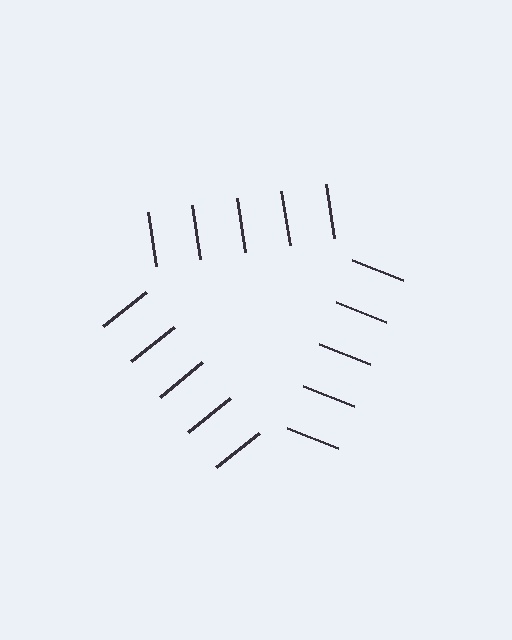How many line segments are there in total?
15 — 5 along each of the 3 edges.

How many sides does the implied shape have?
3 sides — the line-ends trace a triangle.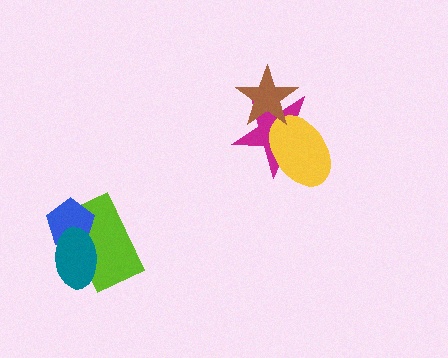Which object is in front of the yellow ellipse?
The brown star is in front of the yellow ellipse.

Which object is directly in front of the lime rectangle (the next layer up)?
The blue pentagon is directly in front of the lime rectangle.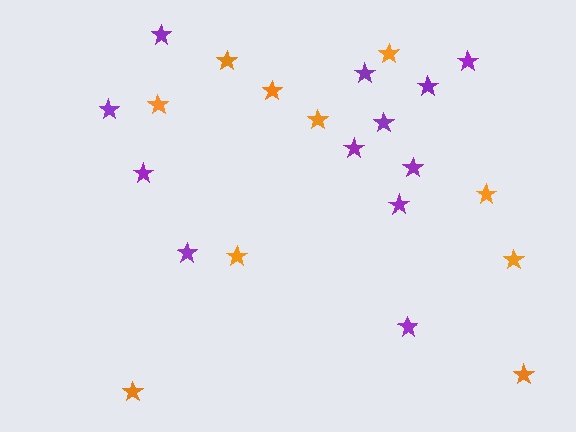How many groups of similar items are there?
There are 2 groups: one group of purple stars (12) and one group of orange stars (10).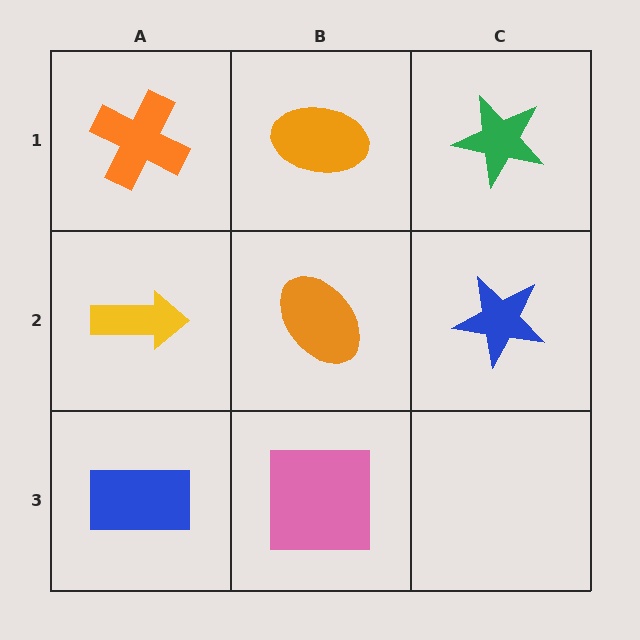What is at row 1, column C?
A green star.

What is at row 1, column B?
An orange ellipse.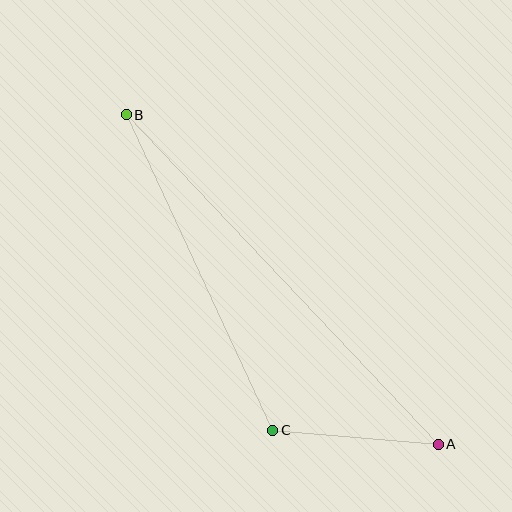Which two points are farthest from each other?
Points A and B are farthest from each other.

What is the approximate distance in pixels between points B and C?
The distance between B and C is approximately 348 pixels.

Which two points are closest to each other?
Points A and C are closest to each other.